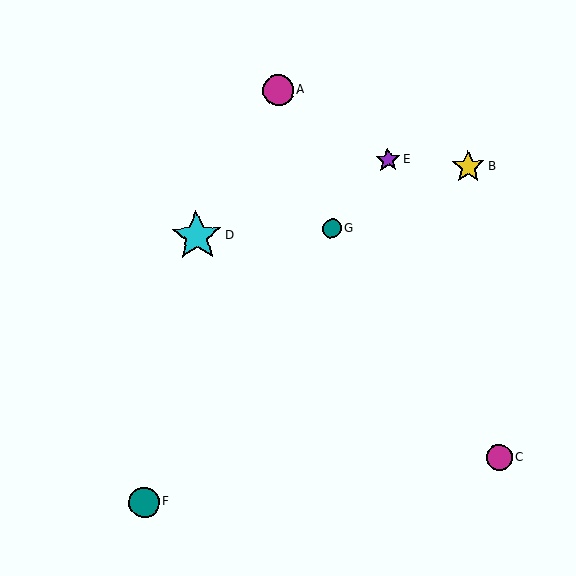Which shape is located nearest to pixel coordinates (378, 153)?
The purple star (labeled E) at (388, 160) is nearest to that location.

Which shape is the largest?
The cyan star (labeled D) is the largest.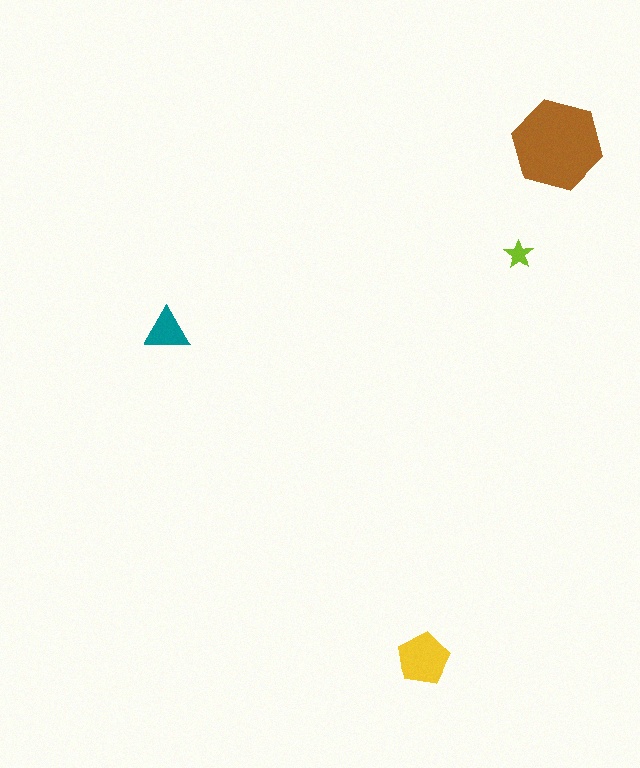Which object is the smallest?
The lime star.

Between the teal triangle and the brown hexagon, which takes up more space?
The brown hexagon.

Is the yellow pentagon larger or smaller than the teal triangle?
Larger.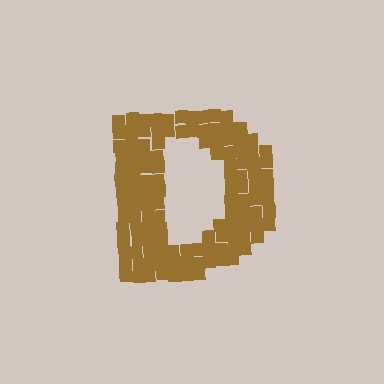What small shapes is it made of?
It is made of small squares.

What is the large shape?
The large shape is the letter D.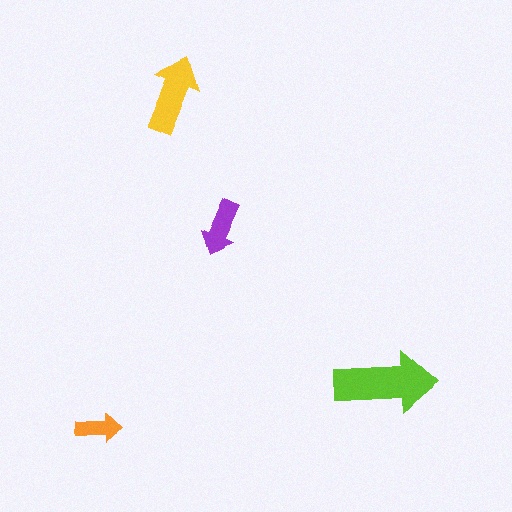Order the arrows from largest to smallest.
the lime one, the yellow one, the purple one, the orange one.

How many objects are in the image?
There are 4 objects in the image.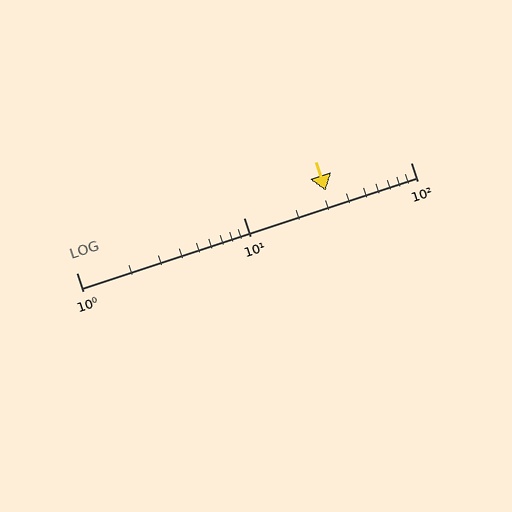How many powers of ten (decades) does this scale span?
The scale spans 2 decades, from 1 to 100.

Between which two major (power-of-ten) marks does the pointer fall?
The pointer is between 10 and 100.